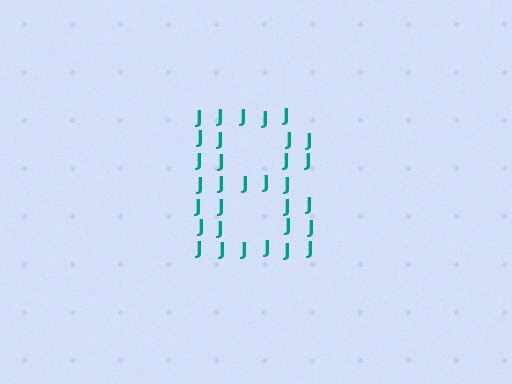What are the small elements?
The small elements are letter J's.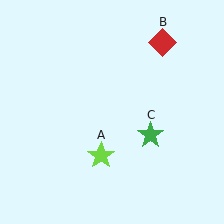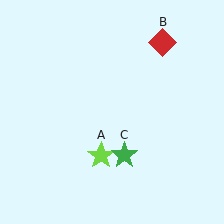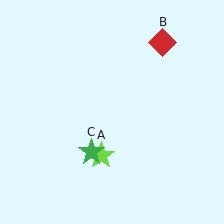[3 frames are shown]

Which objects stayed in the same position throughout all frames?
Lime star (object A) and red diamond (object B) remained stationary.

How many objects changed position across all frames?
1 object changed position: green star (object C).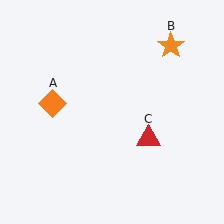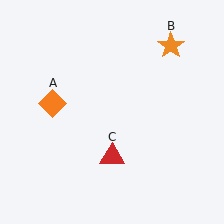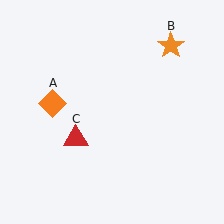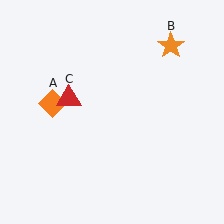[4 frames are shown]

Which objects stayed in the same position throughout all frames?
Orange diamond (object A) and orange star (object B) remained stationary.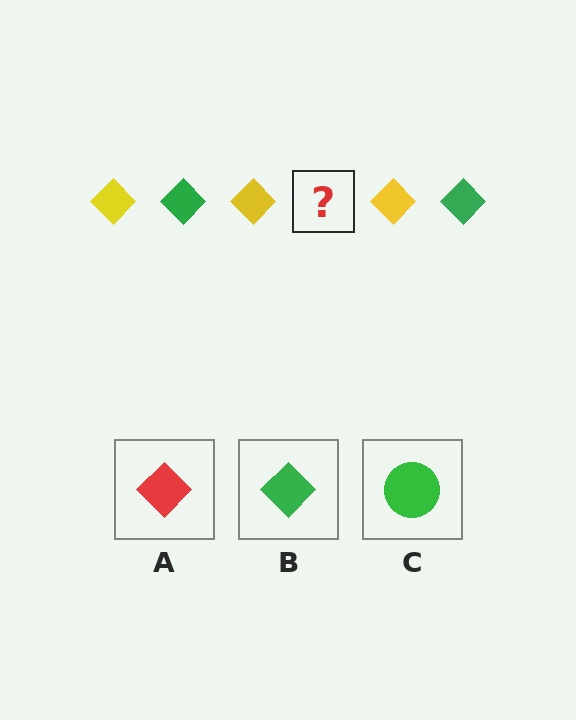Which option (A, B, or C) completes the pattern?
B.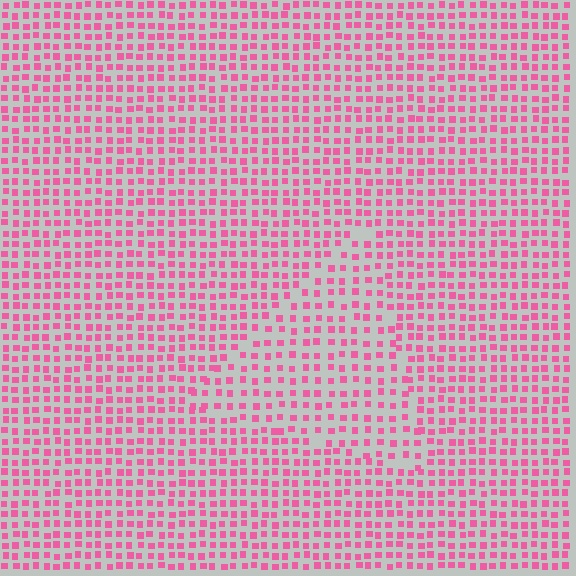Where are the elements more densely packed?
The elements are more densely packed outside the triangle boundary.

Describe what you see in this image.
The image contains small pink elements arranged at two different densities. A triangle-shaped region is visible where the elements are less densely packed than the surrounding area.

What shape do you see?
I see a triangle.